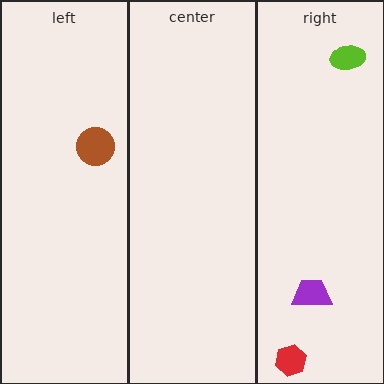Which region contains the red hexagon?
The right region.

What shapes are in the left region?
The brown circle.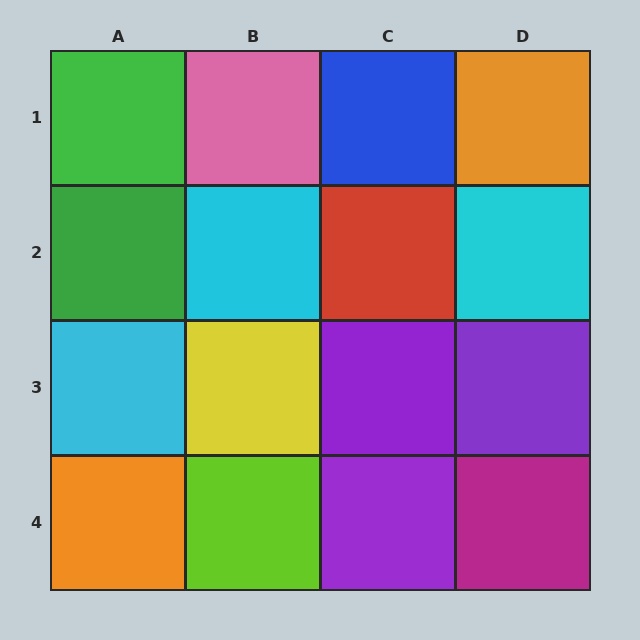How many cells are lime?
1 cell is lime.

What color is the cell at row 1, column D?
Orange.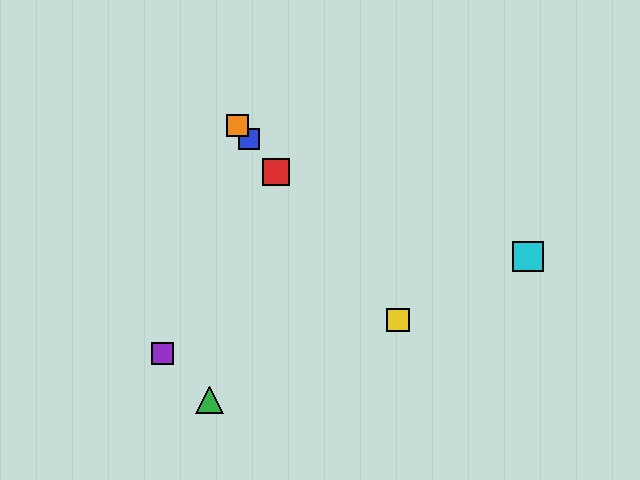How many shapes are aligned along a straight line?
4 shapes (the red square, the blue square, the yellow square, the orange square) are aligned along a straight line.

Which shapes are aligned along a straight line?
The red square, the blue square, the yellow square, the orange square are aligned along a straight line.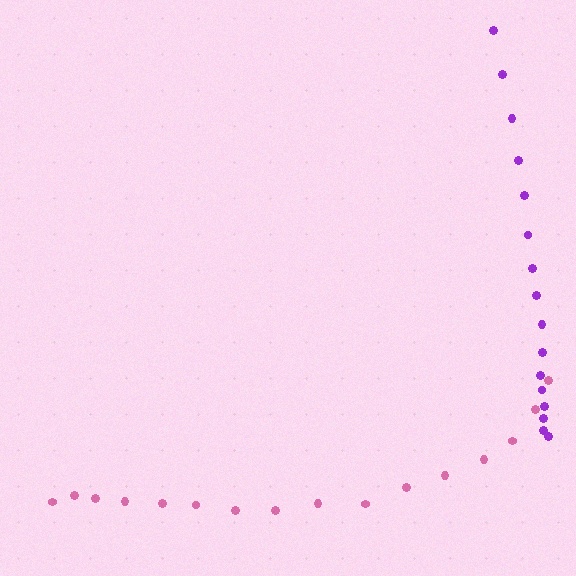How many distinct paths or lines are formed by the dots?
There are 2 distinct paths.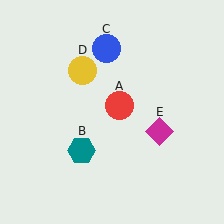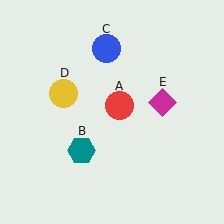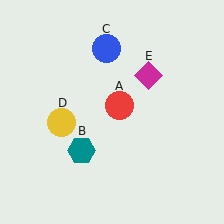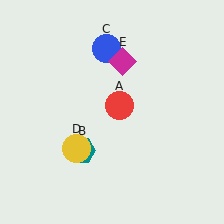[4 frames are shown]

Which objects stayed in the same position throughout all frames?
Red circle (object A) and teal hexagon (object B) and blue circle (object C) remained stationary.